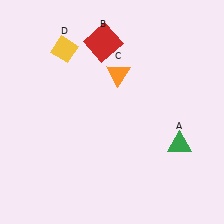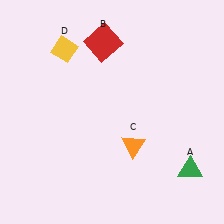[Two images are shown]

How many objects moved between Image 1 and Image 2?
2 objects moved between the two images.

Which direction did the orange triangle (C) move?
The orange triangle (C) moved down.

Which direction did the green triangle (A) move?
The green triangle (A) moved down.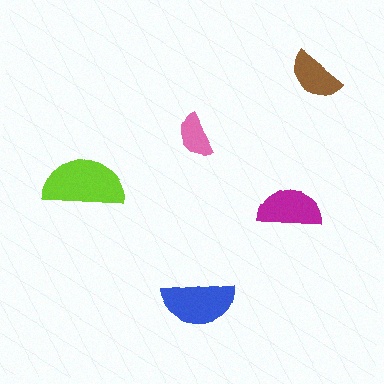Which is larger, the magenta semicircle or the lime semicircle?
The lime one.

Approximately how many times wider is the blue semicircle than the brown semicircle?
About 1.5 times wider.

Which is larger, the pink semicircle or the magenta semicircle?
The magenta one.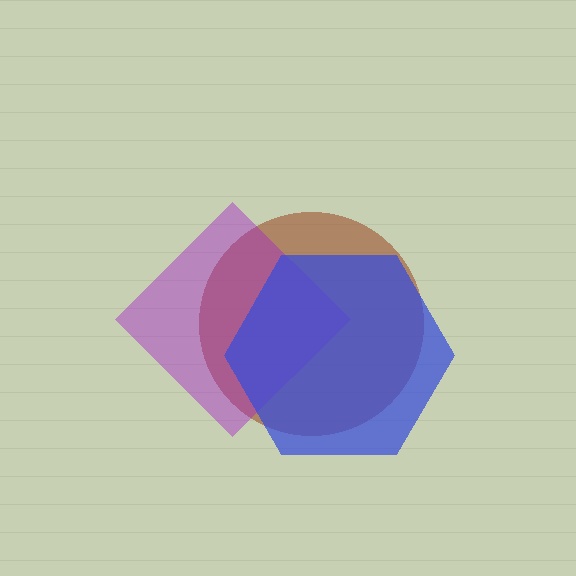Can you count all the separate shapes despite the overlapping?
Yes, there are 3 separate shapes.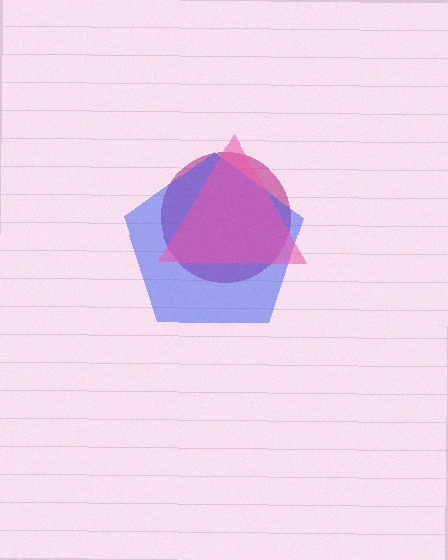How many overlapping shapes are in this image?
There are 3 overlapping shapes in the image.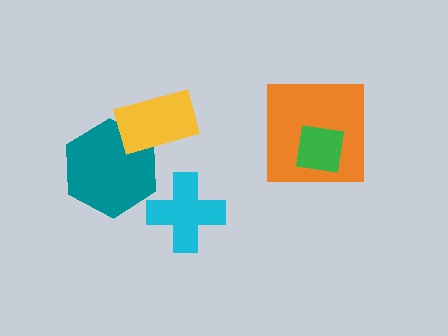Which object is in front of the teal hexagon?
The yellow rectangle is in front of the teal hexagon.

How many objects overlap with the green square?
1 object overlaps with the green square.